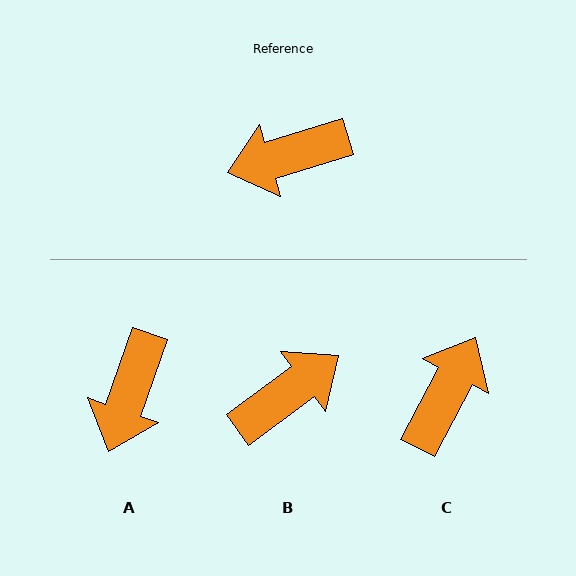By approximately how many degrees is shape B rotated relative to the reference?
Approximately 160 degrees clockwise.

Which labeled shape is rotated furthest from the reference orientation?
B, about 160 degrees away.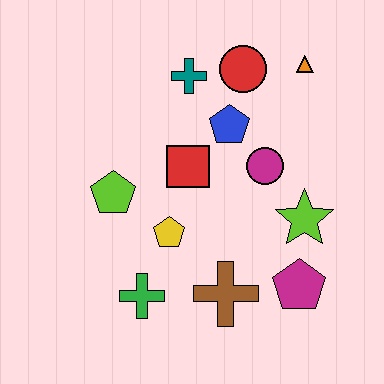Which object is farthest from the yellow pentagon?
The orange triangle is farthest from the yellow pentagon.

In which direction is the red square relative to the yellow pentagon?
The red square is above the yellow pentagon.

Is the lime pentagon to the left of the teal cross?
Yes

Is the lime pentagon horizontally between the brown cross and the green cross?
No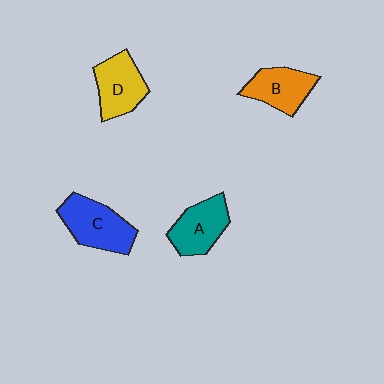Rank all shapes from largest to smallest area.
From largest to smallest: C (blue), D (yellow), A (teal), B (orange).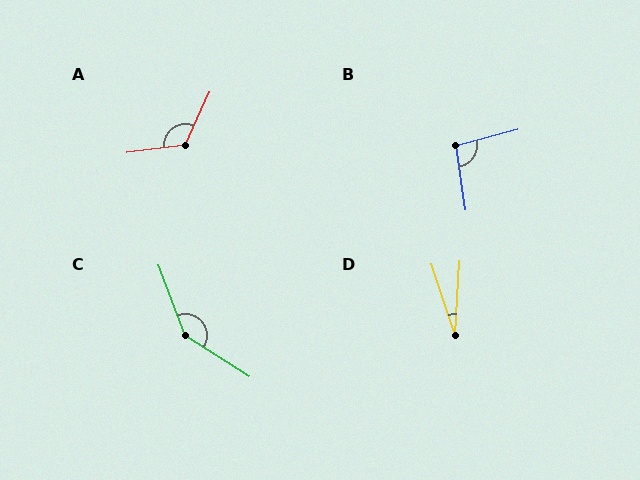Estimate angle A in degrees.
Approximately 122 degrees.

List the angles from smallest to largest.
D (22°), B (96°), A (122°), C (143°).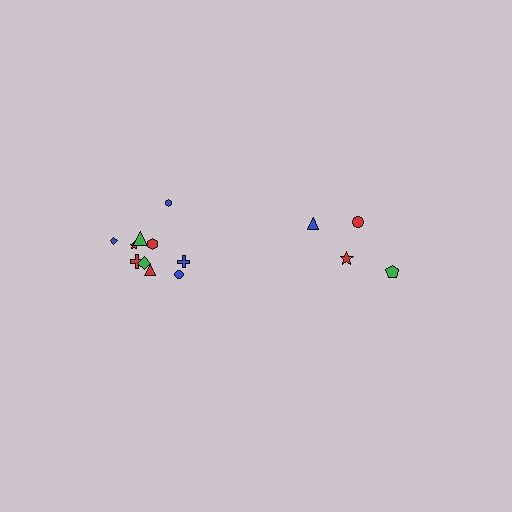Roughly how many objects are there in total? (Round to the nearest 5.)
Roughly 15 objects in total.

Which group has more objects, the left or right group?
The left group.